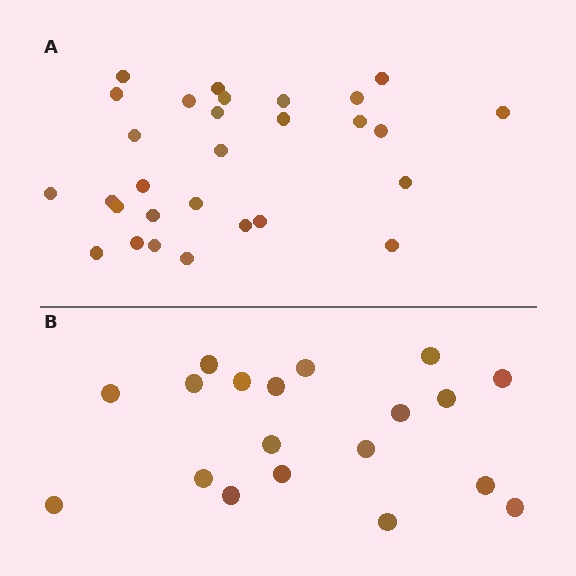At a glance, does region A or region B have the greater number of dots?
Region A (the top region) has more dots.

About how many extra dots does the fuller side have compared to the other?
Region A has roughly 10 or so more dots than region B.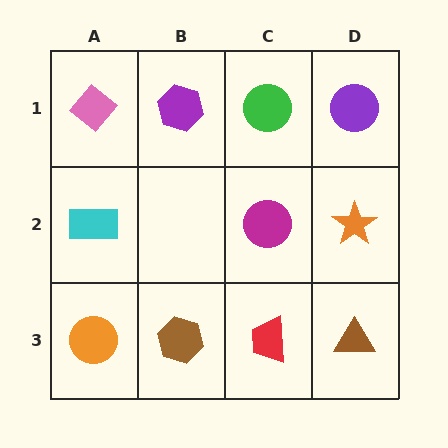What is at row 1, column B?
A purple hexagon.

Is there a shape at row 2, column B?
No, that cell is empty.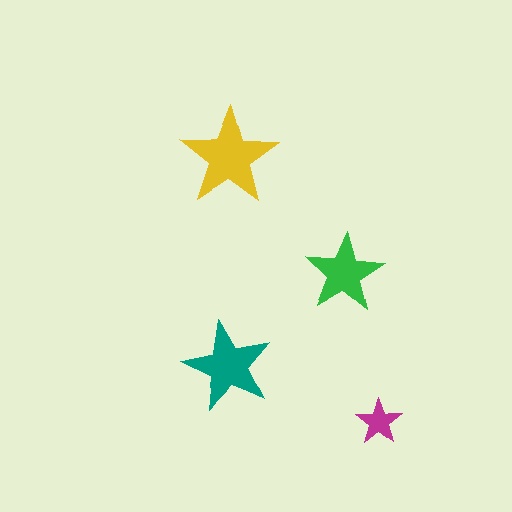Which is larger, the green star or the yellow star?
The yellow one.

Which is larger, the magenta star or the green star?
The green one.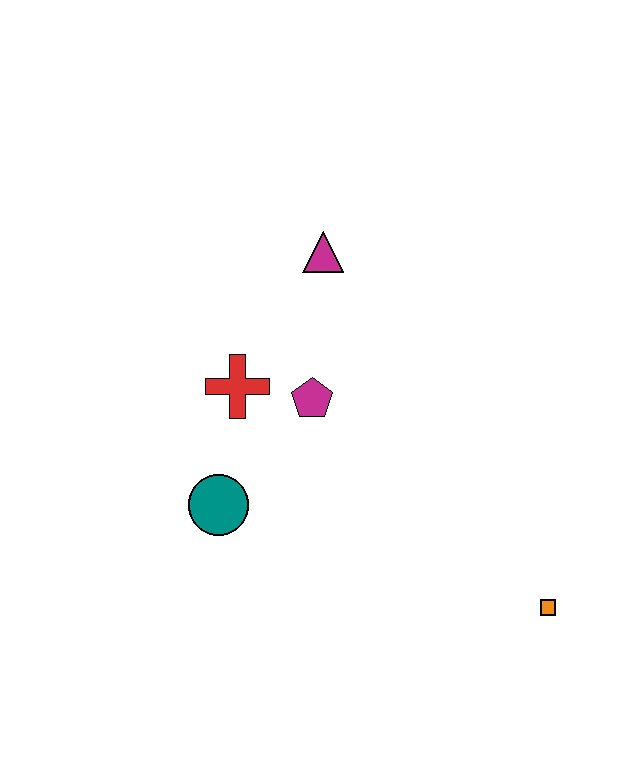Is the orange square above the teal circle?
No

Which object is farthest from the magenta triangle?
The orange square is farthest from the magenta triangle.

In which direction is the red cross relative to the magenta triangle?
The red cross is below the magenta triangle.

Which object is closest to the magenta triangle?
The magenta pentagon is closest to the magenta triangle.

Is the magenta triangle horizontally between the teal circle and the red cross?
No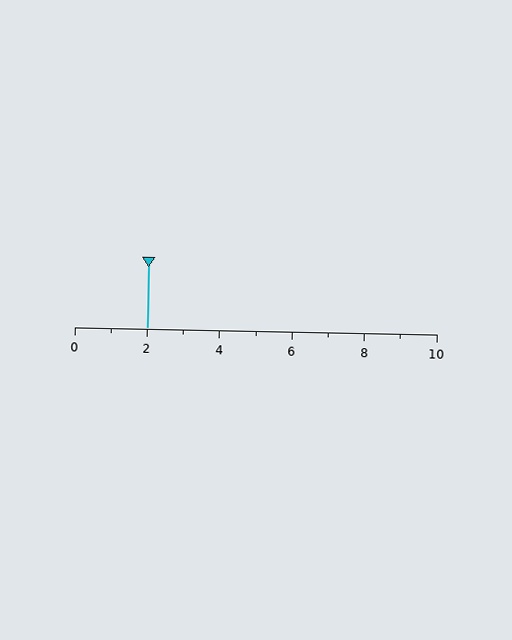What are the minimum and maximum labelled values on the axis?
The axis runs from 0 to 10.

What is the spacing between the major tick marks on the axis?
The major ticks are spaced 2 apart.